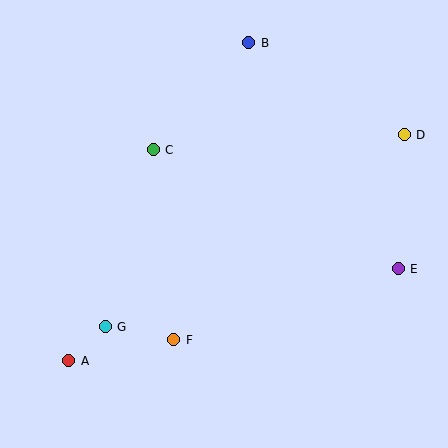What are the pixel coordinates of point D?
Point D is at (404, 135).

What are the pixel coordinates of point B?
Point B is at (249, 43).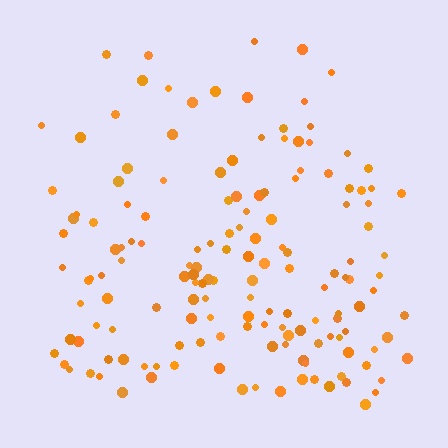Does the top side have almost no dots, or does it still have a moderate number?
Still a moderate number, just noticeably fewer than the bottom.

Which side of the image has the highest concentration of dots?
The bottom.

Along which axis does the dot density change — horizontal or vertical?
Vertical.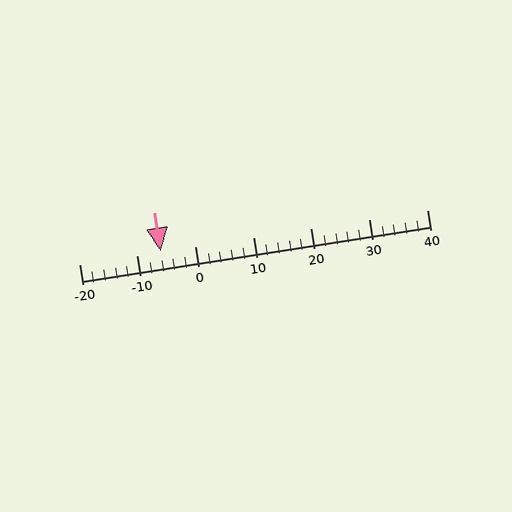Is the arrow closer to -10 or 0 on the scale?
The arrow is closer to -10.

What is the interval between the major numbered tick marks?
The major tick marks are spaced 10 units apart.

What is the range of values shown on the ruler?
The ruler shows values from -20 to 40.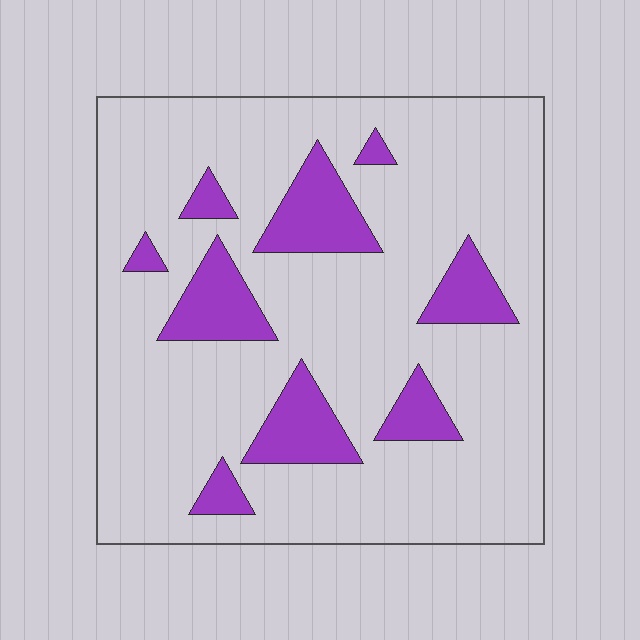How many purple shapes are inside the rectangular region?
9.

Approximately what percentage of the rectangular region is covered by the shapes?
Approximately 15%.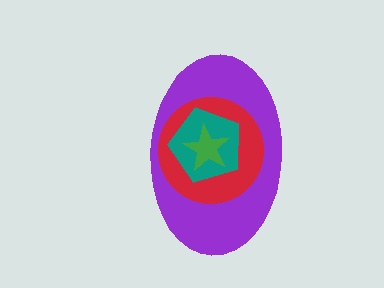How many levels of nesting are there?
4.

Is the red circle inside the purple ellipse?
Yes.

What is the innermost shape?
The green star.